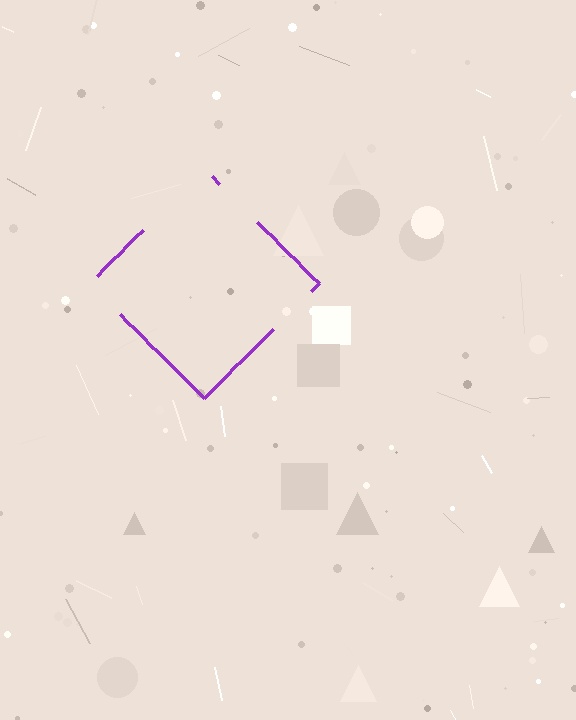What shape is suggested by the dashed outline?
The dashed outline suggests a diamond.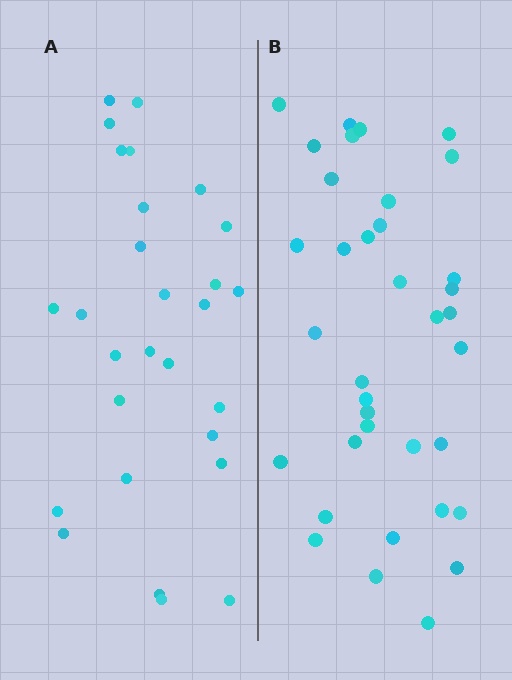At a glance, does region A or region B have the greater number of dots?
Region B (the right region) has more dots.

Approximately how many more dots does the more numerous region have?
Region B has roughly 8 or so more dots than region A.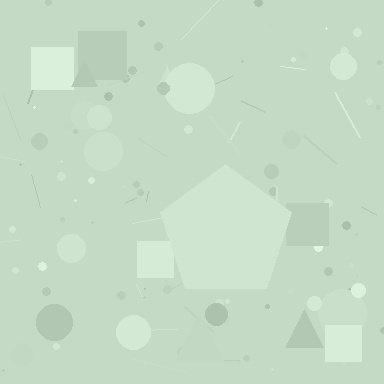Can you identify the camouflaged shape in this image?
The camouflaged shape is a pentagon.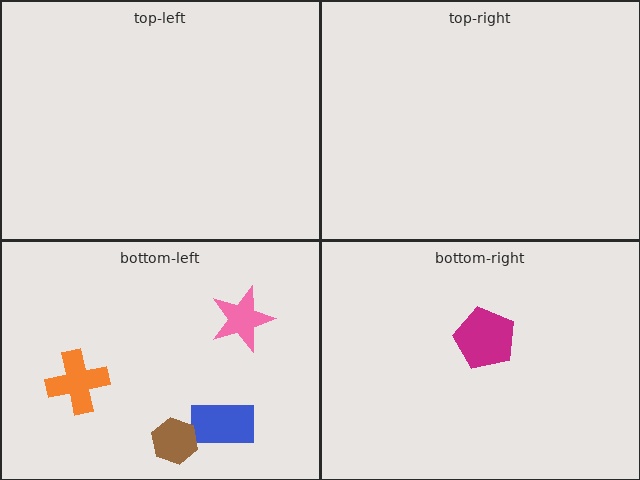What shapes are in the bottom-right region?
The magenta pentagon.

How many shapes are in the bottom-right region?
1.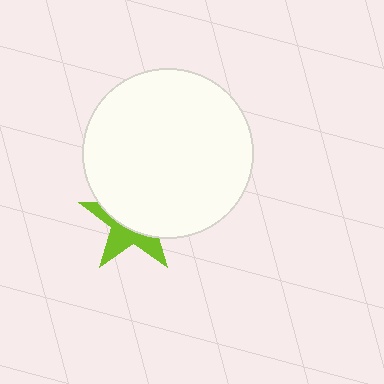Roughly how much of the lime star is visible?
A small part of it is visible (roughly 40%).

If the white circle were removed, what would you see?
You would see the complete lime star.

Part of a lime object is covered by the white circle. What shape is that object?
It is a star.